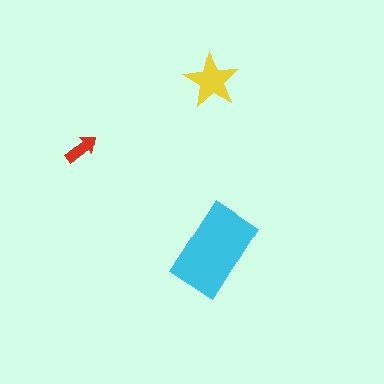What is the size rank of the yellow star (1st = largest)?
2nd.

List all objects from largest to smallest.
The cyan rectangle, the yellow star, the red arrow.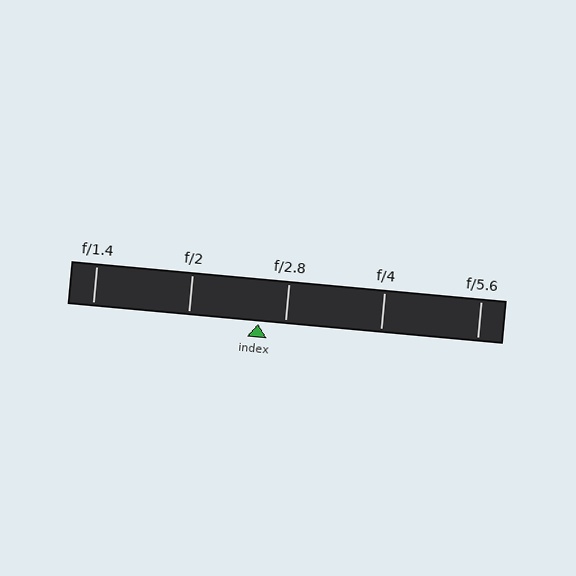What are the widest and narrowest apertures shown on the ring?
The widest aperture shown is f/1.4 and the narrowest is f/5.6.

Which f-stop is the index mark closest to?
The index mark is closest to f/2.8.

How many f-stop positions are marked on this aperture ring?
There are 5 f-stop positions marked.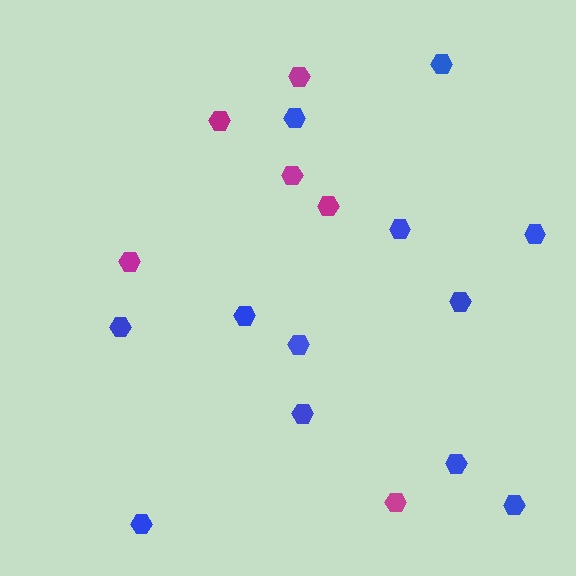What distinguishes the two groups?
There are 2 groups: one group of magenta hexagons (6) and one group of blue hexagons (12).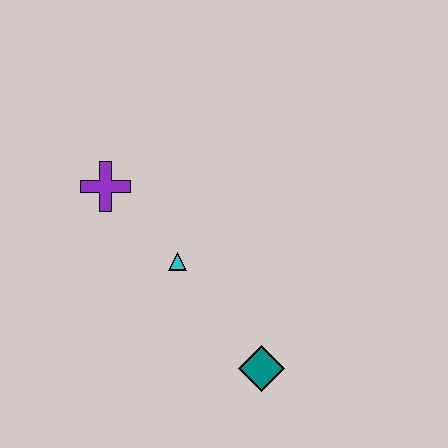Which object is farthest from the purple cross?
The teal diamond is farthest from the purple cross.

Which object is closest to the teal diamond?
The cyan triangle is closest to the teal diamond.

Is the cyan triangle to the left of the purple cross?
No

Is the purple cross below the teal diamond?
No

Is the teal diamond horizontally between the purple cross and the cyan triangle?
No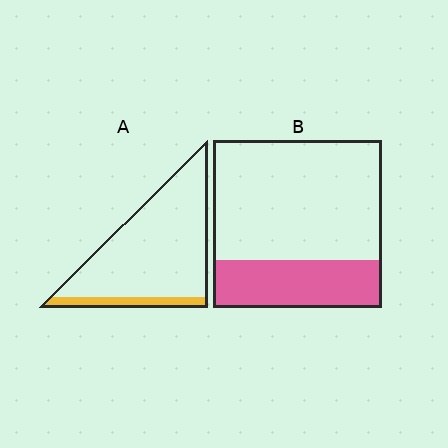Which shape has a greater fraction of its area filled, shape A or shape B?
Shape B.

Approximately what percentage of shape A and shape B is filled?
A is approximately 15% and B is approximately 30%.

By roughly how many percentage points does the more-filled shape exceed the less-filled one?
By roughly 15 percentage points (B over A).